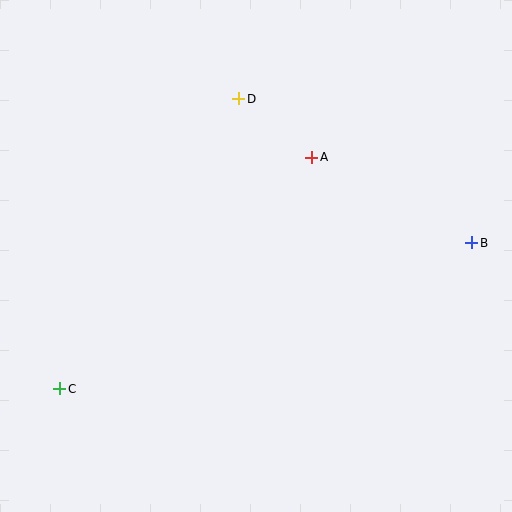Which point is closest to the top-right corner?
Point B is closest to the top-right corner.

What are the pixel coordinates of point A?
Point A is at (312, 157).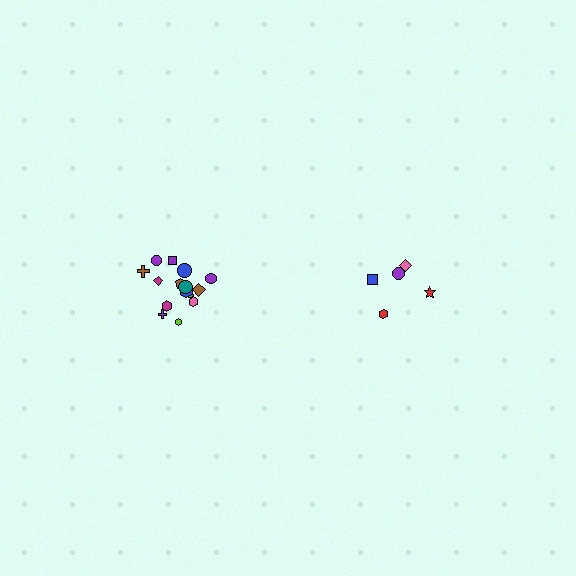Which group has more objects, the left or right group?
The left group.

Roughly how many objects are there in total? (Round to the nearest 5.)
Roughly 20 objects in total.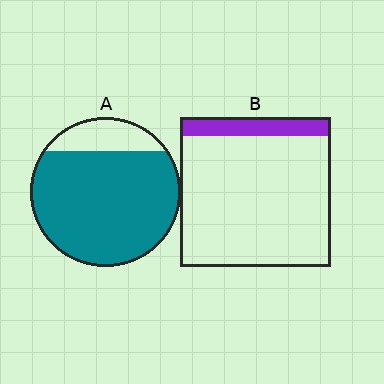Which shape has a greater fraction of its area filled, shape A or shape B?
Shape A.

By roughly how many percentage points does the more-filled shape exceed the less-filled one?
By roughly 70 percentage points (A over B).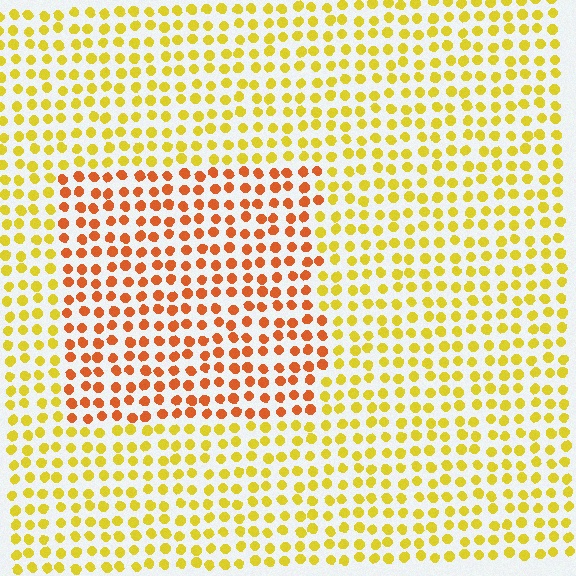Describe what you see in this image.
The image is filled with small yellow elements in a uniform arrangement. A rectangle-shaped region is visible where the elements are tinted to a slightly different hue, forming a subtle color boundary.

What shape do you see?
I see a rectangle.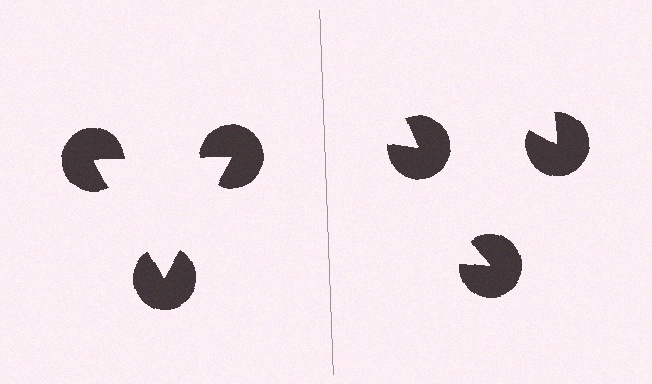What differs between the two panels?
The pac-man discs are positioned identically on both sides; only the wedge orientations differ. On the left they align to a triangle; on the right they are misaligned.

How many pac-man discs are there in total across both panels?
6 — 3 on each side.